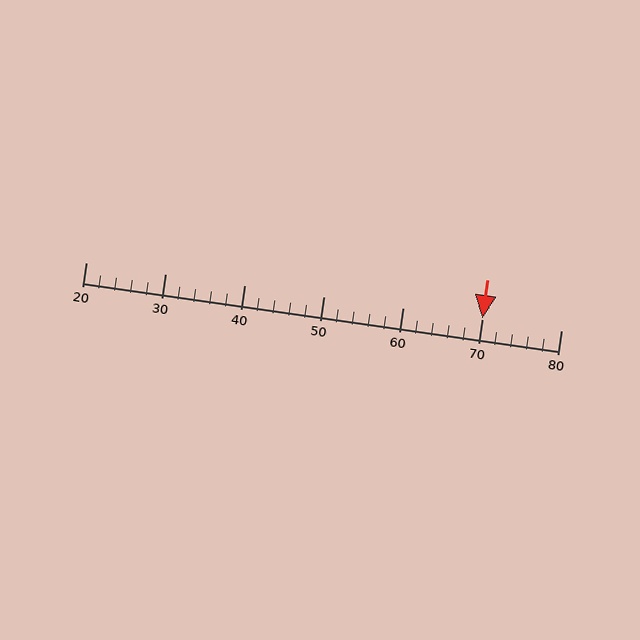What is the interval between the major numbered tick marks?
The major tick marks are spaced 10 units apart.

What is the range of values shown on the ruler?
The ruler shows values from 20 to 80.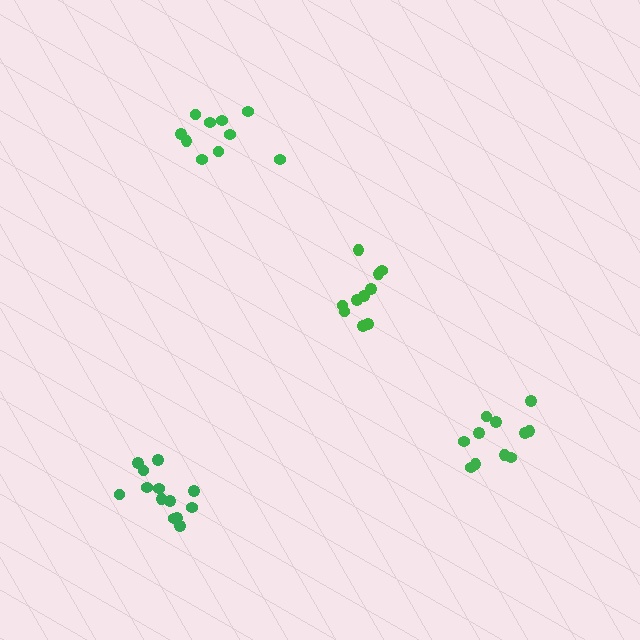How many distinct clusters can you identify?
There are 4 distinct clusters.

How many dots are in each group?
Group 1: 10 dots, Group 2: 13 dots, Group 3: 10 dots, Group 4: 11 dots (44 total).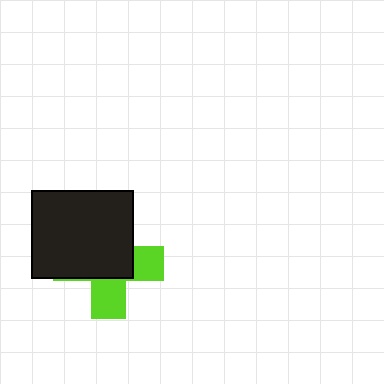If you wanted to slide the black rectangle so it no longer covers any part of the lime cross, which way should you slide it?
Slide it toward the upper-left — that is the most direct way to separate the two shapes.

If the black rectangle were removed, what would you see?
You would see the complete lime cross.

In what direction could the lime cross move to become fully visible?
The lime cross could move toward the lower-right. That would shift it out from behind the black rectangle entirely.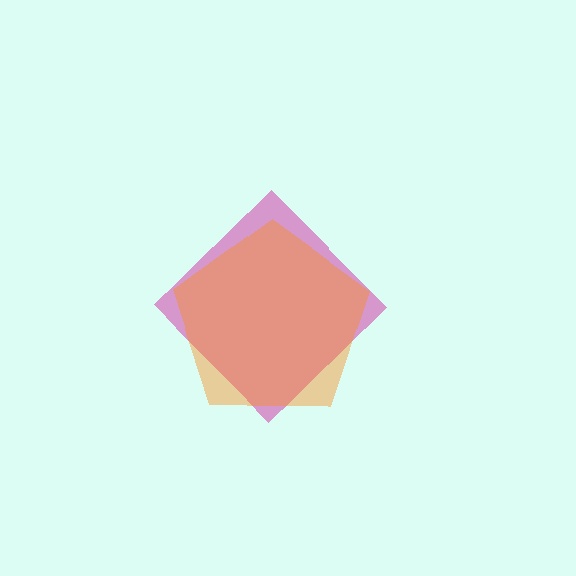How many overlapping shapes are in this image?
There are 2 overlapping shapes in the image.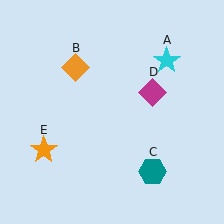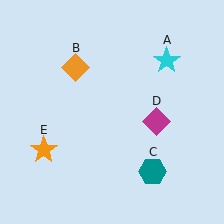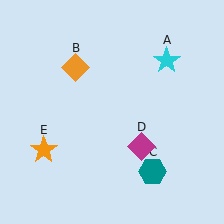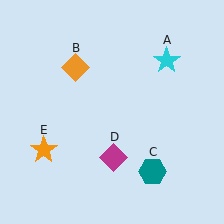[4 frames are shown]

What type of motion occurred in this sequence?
The magenta diamond (object D) rotated clockwise around the center of the scene.